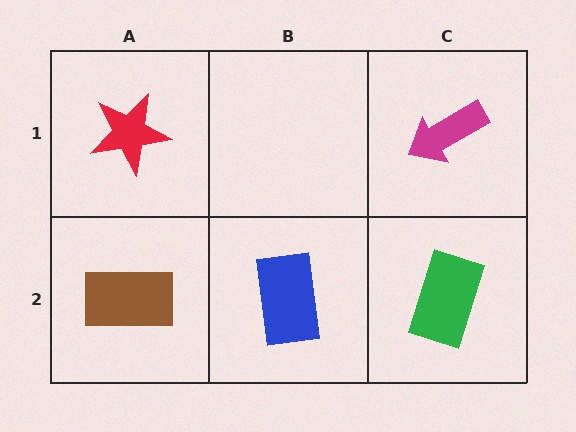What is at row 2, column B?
A blue rectangle.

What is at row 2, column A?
A brown rectangle.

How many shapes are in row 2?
3 shapes.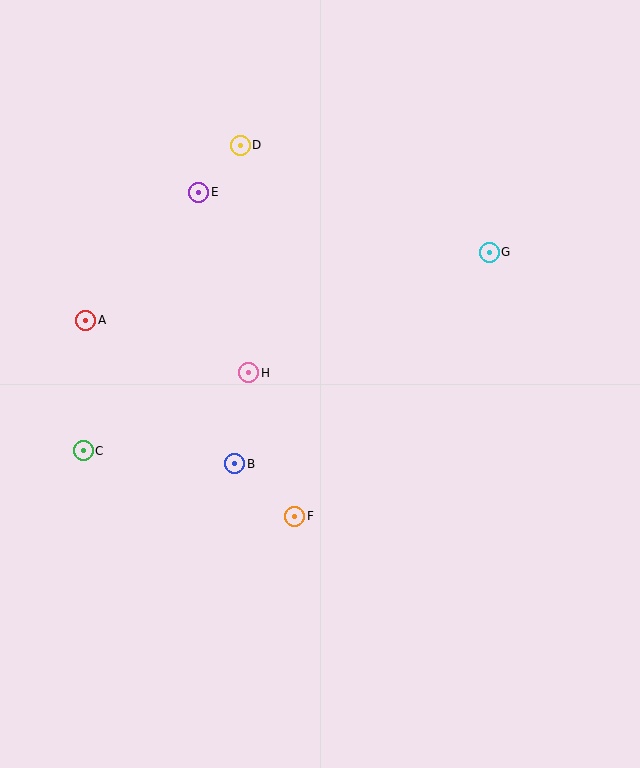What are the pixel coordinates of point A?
Point A is at (86, 320).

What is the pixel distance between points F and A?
The distance between F and A is 287 pixels.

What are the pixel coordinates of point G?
Point G is at (489, 252).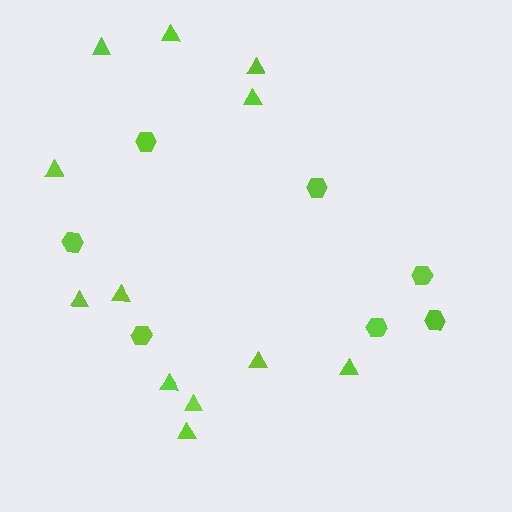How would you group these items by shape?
There are 2 groups: one group of hexagons (7) and one group of triangles (12).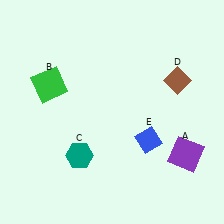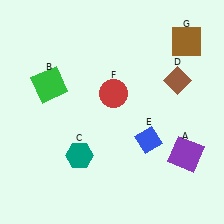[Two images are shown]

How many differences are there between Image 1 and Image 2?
There are 2 differences between the two images.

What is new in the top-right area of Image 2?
A red circle (F) was added in the top-right area of Image 2.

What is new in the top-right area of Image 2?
A brown square (G) was added in the top-right area of Image 2.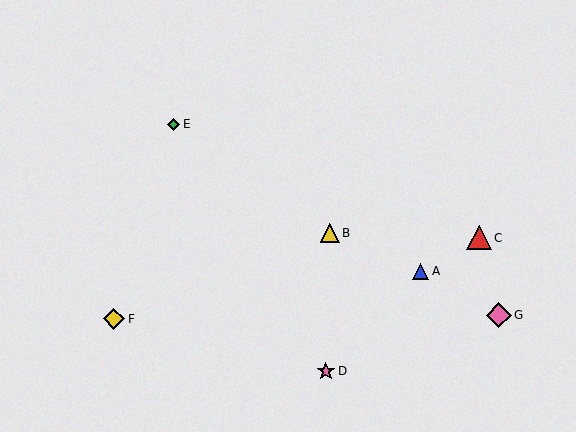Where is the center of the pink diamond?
The center of the pink diamond is at (499, 315).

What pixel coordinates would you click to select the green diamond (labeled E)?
Click at (173, 124) to select the green diamond E.